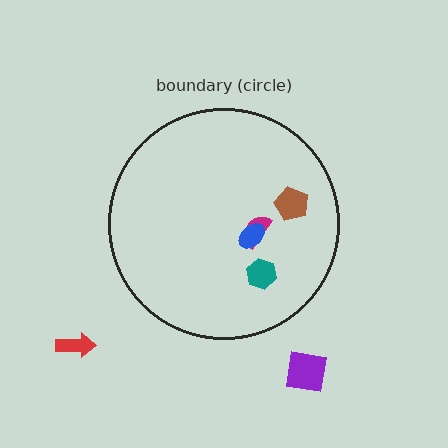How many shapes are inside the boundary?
4 inside, 2 outside.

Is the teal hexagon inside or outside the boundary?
Inside.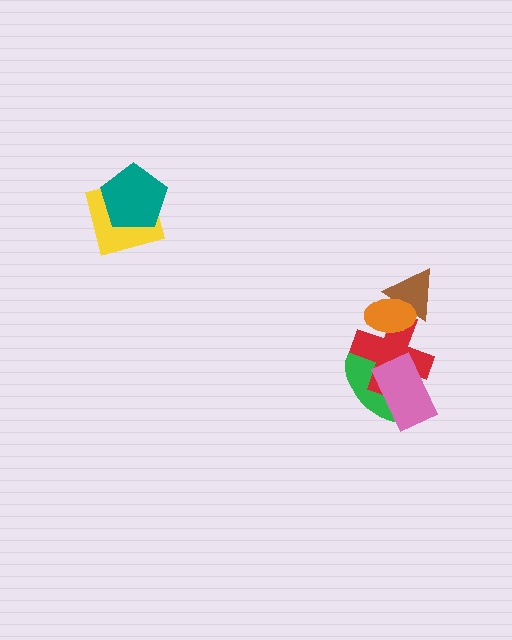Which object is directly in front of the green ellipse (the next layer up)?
The red cross is directly in front of the green ellipse.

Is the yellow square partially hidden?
Yes, it is partially covered by another shape.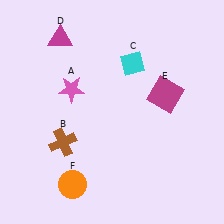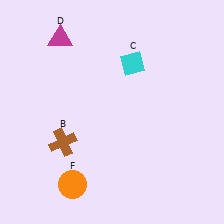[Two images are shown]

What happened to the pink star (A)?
The pink star (A) was removed in Image 2. It was in the top-left area of Image 1.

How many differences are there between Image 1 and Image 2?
There are 2 differences between the two images.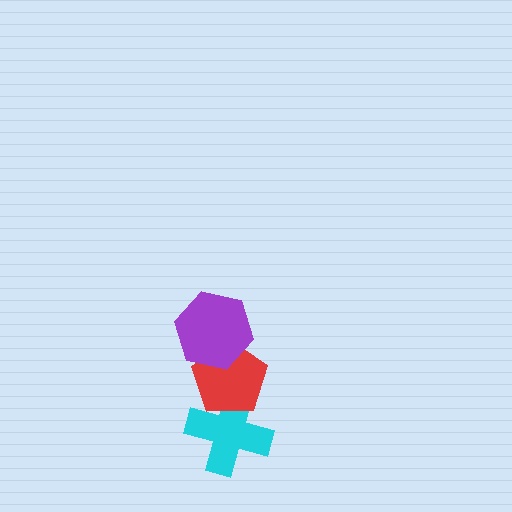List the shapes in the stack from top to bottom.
From top to bottom: the purple hexagon, the red pentagon, the cyan cross.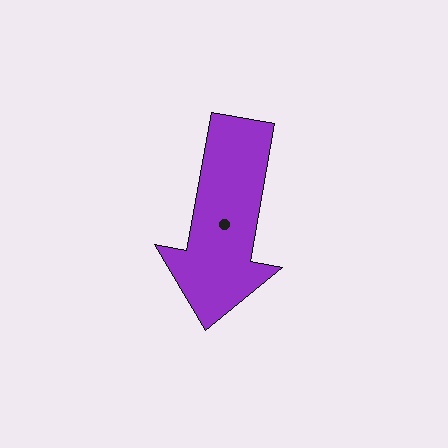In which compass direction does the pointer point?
South.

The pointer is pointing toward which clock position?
Roughly 6 o'clock.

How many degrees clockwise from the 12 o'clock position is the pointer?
Approximately 190 degrees.